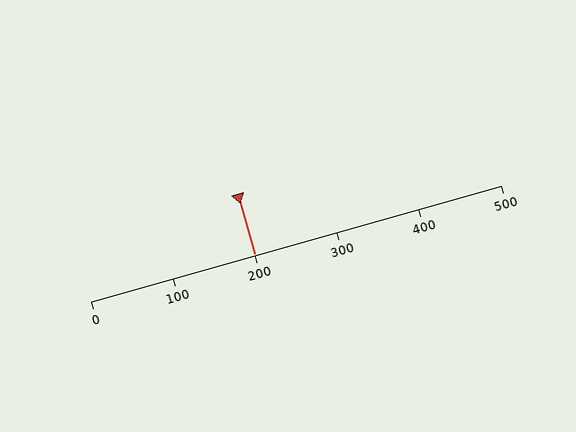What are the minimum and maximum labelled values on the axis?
The axis runs from 0 to 500.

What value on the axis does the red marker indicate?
The marker indicates approximately 200.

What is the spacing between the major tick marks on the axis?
The major ticks are spaced 100 apart.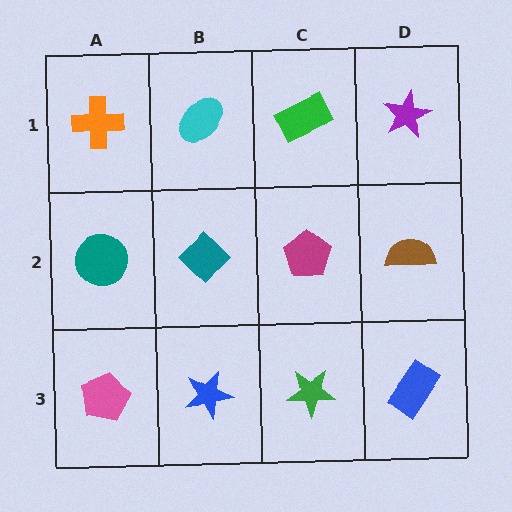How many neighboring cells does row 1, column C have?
3.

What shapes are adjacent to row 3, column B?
A teal diamond (row 2, column B), a pink pentagon (row 3, column A), a green star (row 3, column C).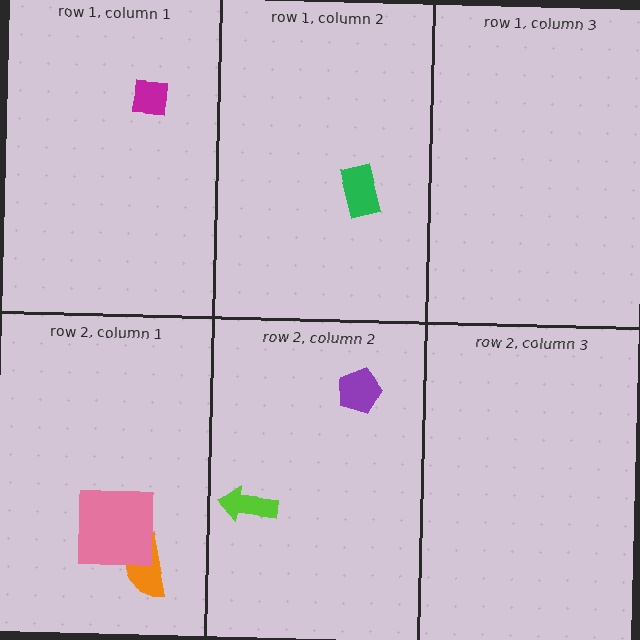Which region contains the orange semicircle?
The row 2, column 1 region.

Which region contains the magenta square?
The row 1, column 1 region.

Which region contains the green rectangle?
The row 1, column 2 region.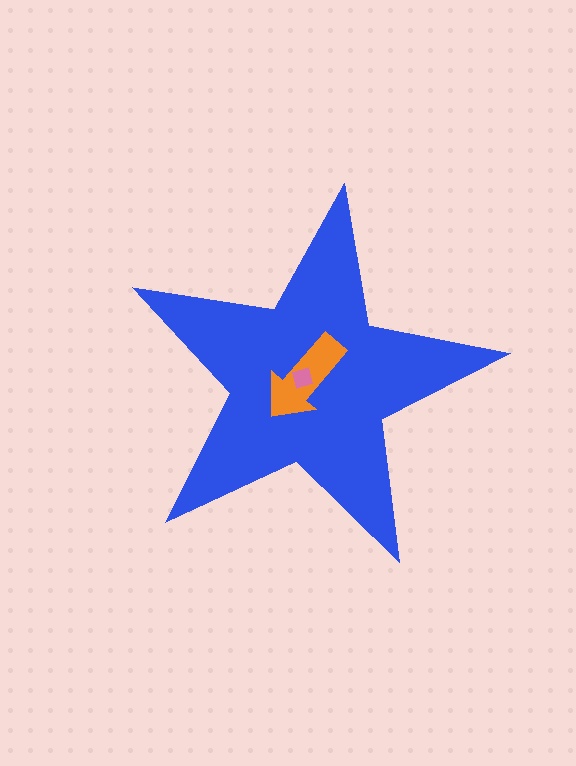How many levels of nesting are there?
3.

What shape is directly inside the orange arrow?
The pink diamond.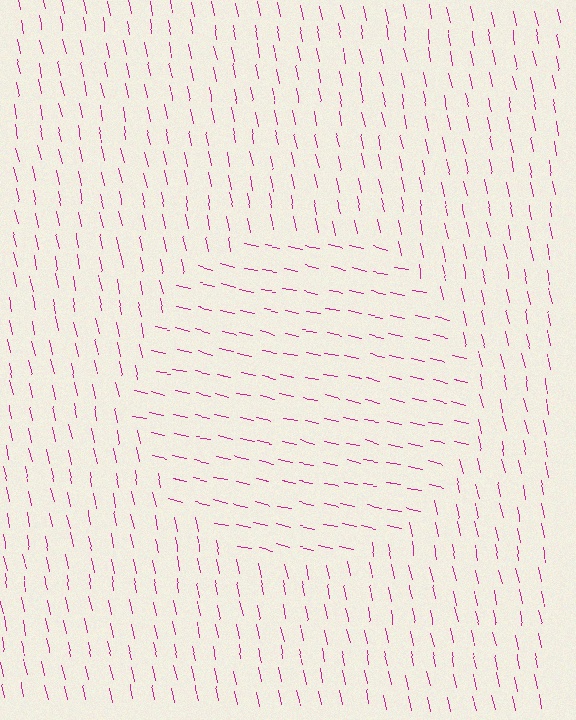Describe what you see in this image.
The image is filled with small magenta line segments. A circle region in the image has lines oriented differently from the surrounding lines, creating a visible texture boundary.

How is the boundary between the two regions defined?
The boundary is defined purely by a change in line orientation (approximately 66 degrees difference). All lines are the same color and thickness.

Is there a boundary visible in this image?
Yes, there is a texture boundary formed by a change in line orientation.